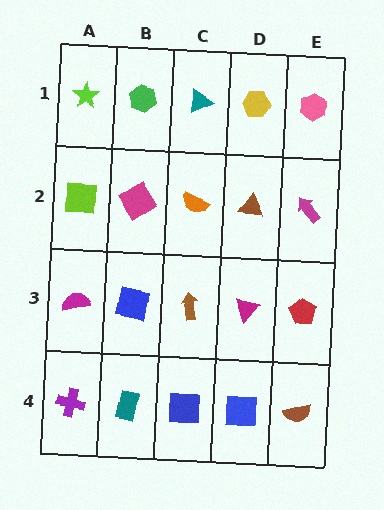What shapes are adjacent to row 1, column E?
A magenta arrow (row 2, column E), a yellow hexagon (row 1, column D).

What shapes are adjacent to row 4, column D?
A magenta triangle (row 3, column D), a blue square (row 4, column C), a brown semicircle (row 4, column E).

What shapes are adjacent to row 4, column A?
A magenta semicircle (row 3, column A), a teal rectangle (row 4, column B).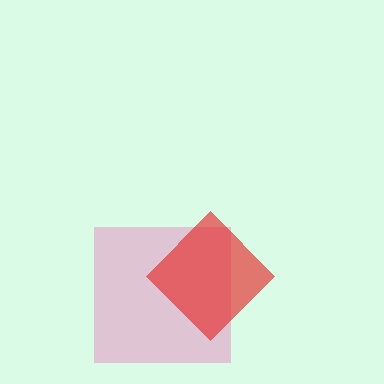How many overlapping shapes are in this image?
There are 2 overlapping shapes in the image.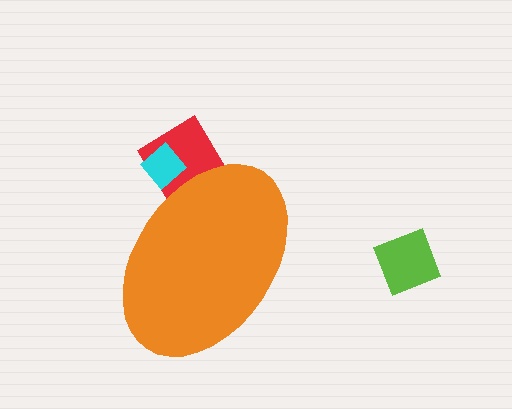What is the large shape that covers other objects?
An orange ellipse.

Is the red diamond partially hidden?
Yes, the red diamond is partially hidden behind the orange ellipse.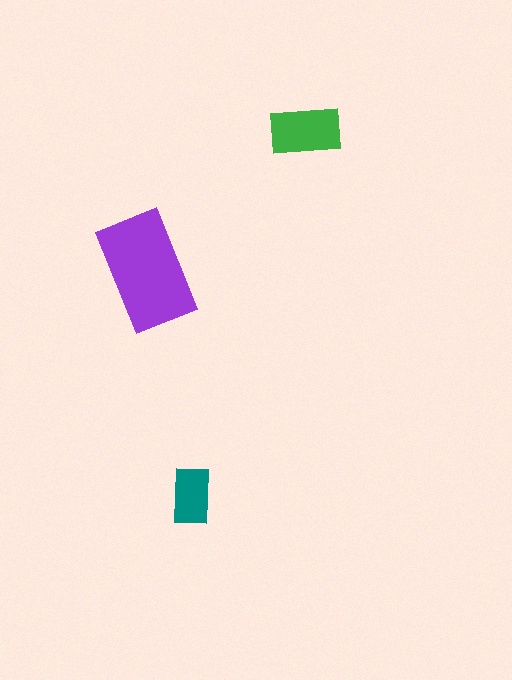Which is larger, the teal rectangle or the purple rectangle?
The purple one.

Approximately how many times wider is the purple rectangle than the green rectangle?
About 1.5 times wider.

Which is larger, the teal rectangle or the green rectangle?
The green one.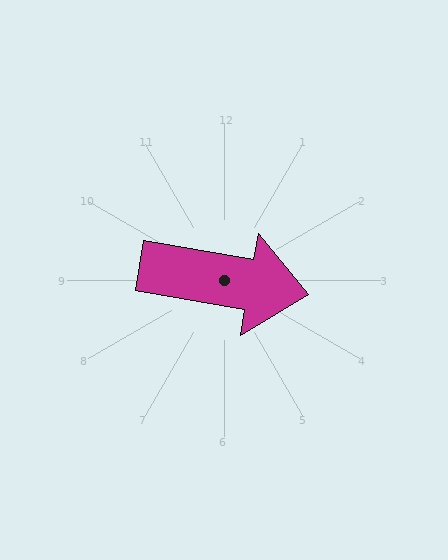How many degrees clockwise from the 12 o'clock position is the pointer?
Approximately 100 degrees.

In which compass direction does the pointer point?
East.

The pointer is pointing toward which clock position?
Roughly 3 o'clock.